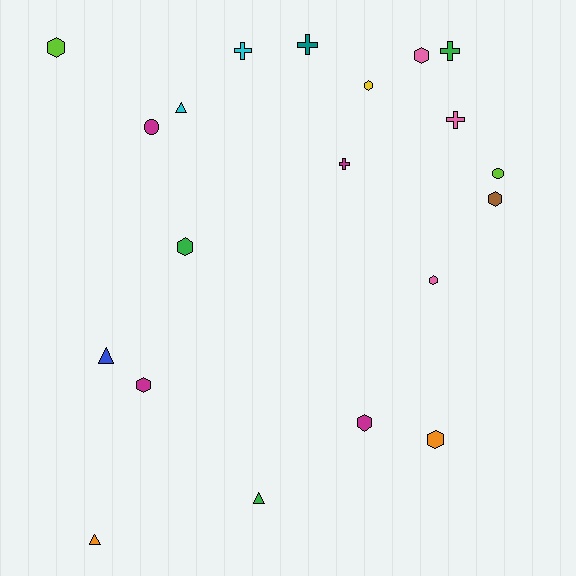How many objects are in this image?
There are 20 objects.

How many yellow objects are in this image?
There is 1 yellow object.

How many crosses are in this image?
There are 5 crosses.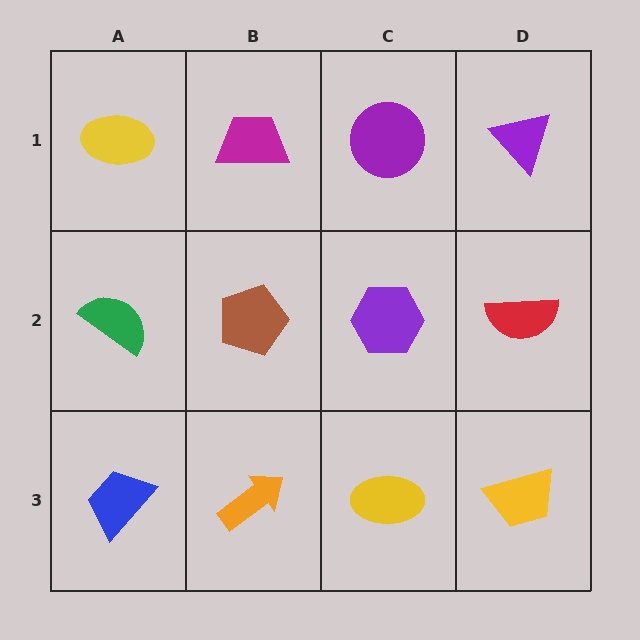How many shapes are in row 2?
4 shapes.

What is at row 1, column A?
A yellow ellipse.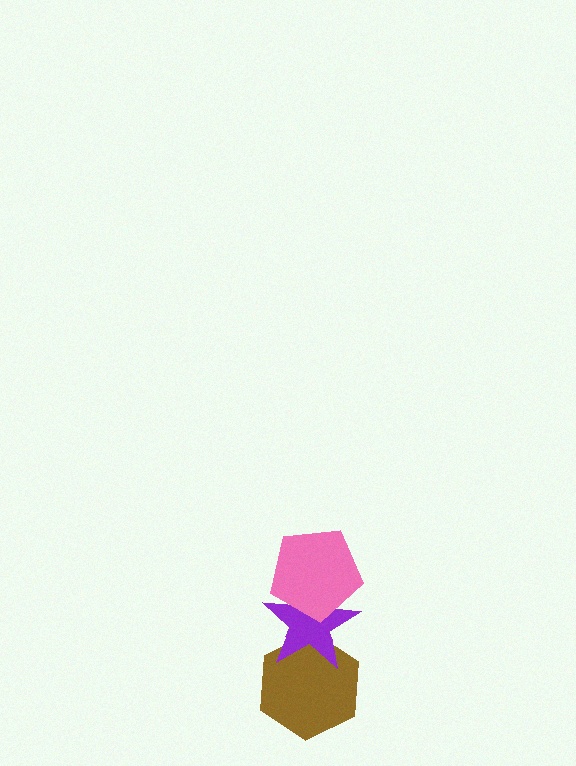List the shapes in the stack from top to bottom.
From top to bottom: the pink pentagon, the purple star, the brown hexagon.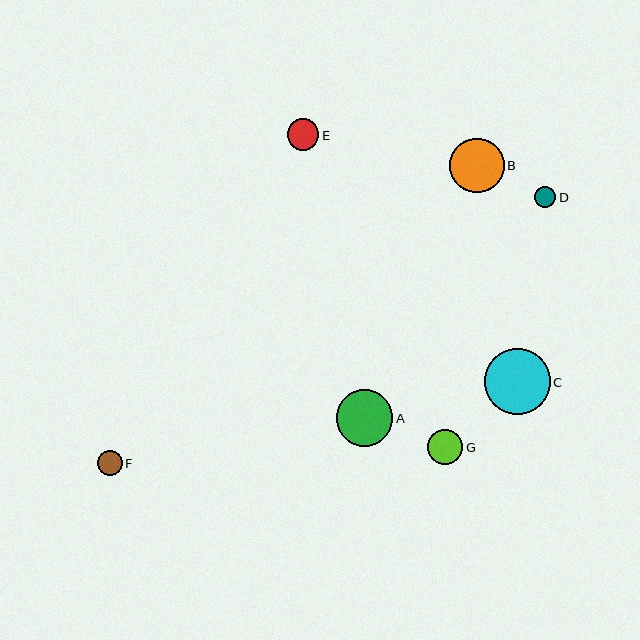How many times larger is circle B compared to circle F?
Circle B is approximately 2.2 times the size of circle F.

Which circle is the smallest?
Circle D is the smallest with a size of approximately 21 pixels.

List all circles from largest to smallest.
From largest to smallest: C, A, B, G, E, F, D.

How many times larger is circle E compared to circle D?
Circle E is approximately 1.5 times the size of circle D.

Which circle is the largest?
Circle C is the largest with a size of approximately 66 pixels.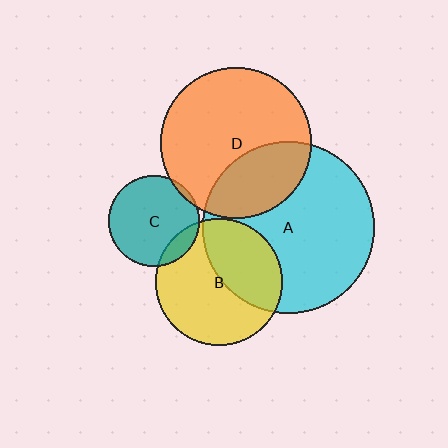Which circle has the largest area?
Circle A (cyan).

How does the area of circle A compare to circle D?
Approximately 1.3 times.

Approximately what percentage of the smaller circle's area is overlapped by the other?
Approximately 30%.